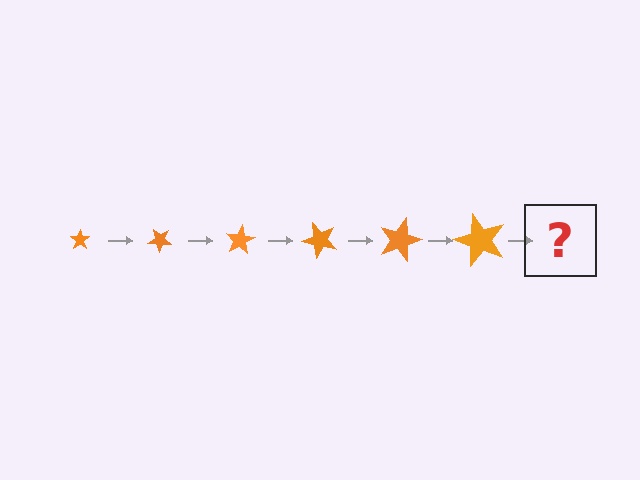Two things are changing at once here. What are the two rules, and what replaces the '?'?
The two rules are that the star grows larger each step and it rotates 40 degrees each step. The '?' should be a star, larger than the previous one and rotated 240 degrees from the start.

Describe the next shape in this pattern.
It should be a star, larger than the previous one and rotated 240 degrees from the start.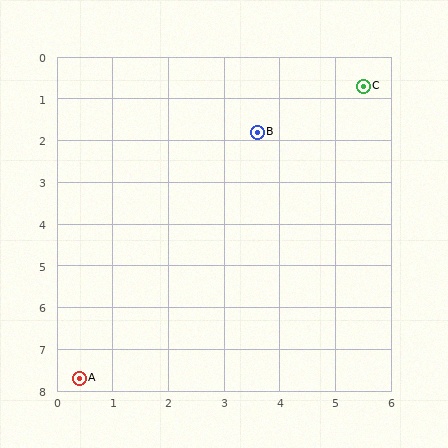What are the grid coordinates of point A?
Point A is at approximately (0.4, 7.7).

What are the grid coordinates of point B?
Point B is at approximately (3.6, 1.8).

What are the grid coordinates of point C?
Point C is at approximately (5.5, 0.7).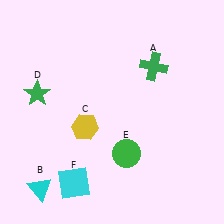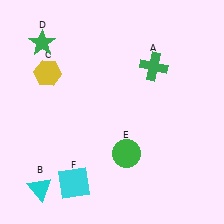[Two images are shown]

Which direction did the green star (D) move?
The green star (D) moved up.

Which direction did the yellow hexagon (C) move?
The yellow hexagon (C) moved up.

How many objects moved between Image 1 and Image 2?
2 objects moved between the two images.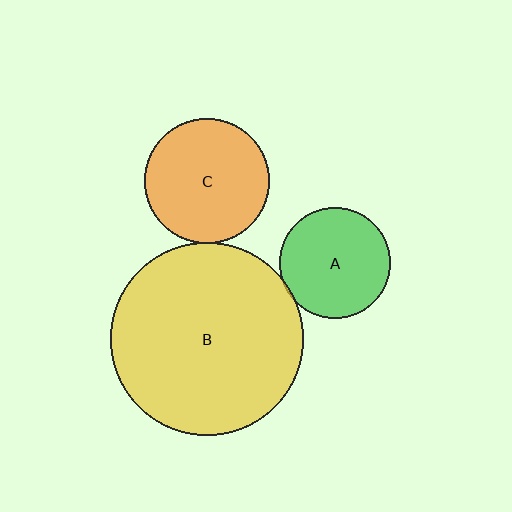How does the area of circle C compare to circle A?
Approximately 1.3 times.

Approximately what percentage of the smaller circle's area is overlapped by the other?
Approximately 5%.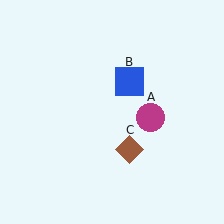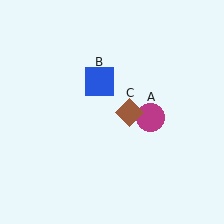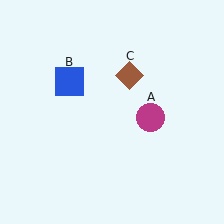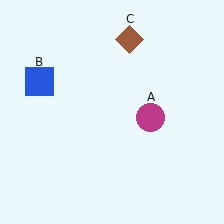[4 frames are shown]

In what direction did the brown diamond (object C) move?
The brown diamond (object C) moved up.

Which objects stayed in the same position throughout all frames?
Magenta circle (object A) remained stationary.